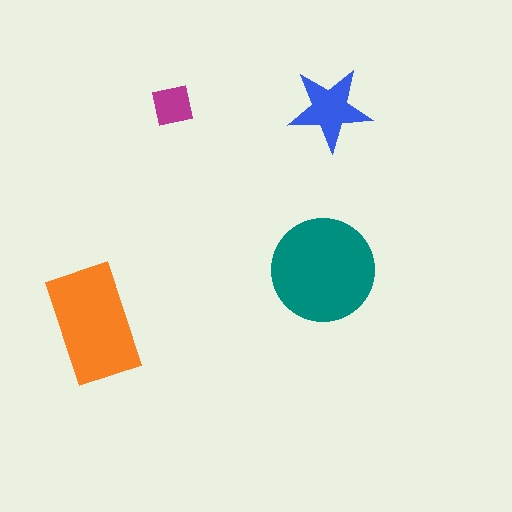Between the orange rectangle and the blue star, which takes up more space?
The orange rectangle.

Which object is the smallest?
The magenta square.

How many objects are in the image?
There are 4 objects in the image.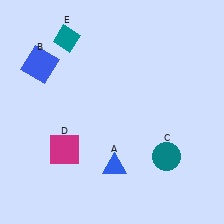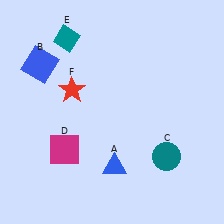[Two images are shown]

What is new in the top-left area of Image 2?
A red star (F) was added in the top-left area of Image 2.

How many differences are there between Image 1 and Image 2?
There is 1 difference between the two images.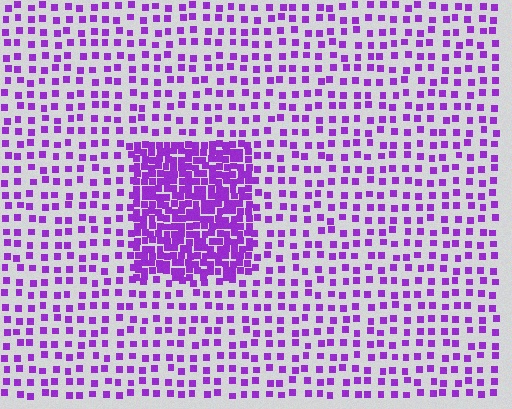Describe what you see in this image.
The image contains small purple elements arranged at two different densities. A rectangle-shaped region is visible where the elements are more densely packed than the surrounding area.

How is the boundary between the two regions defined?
The boundary is defined by a change in element density (approximately 2.8x ratio). All elements are the same color, size, and shape.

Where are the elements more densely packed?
The elements are more densely packed inside the rectangle boundary.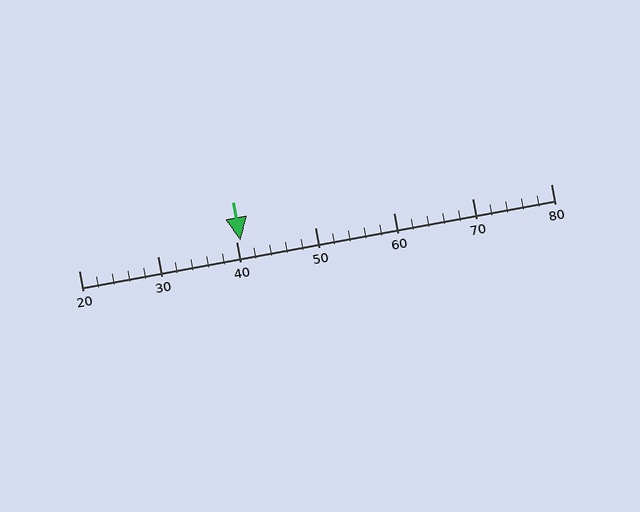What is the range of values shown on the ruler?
The ruler shows values from 20 to 80.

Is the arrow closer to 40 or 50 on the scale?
The arrow is closer to 40.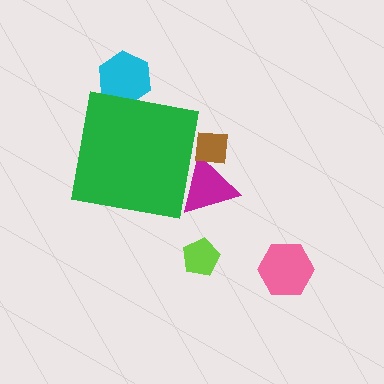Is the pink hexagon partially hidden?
No, the pink hexagon is fully visible.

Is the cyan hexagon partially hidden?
Yes, the cyan hexagon is partially hidden behind the green square.